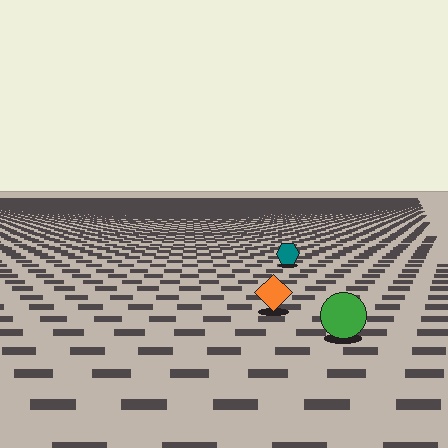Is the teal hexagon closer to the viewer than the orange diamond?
No. The orange diamond is closer — you can tell from the texture gradient: the ground texture is coarser near it.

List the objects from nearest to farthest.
From nearest to farthest: the green circle, the orange diamond, the teal hexagon.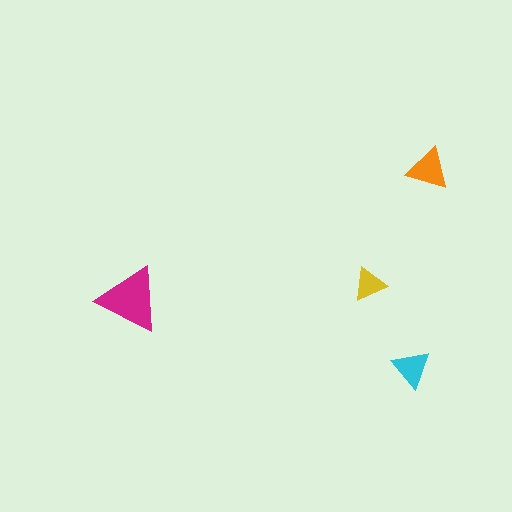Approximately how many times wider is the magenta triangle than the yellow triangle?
About 2 times wider.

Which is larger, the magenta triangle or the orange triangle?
The magenta one.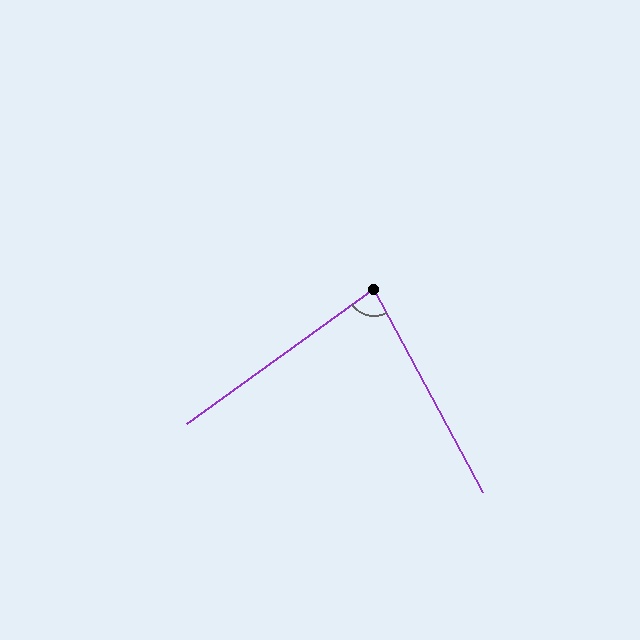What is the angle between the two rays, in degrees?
Approximately 82 degrees.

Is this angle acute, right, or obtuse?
It is acute.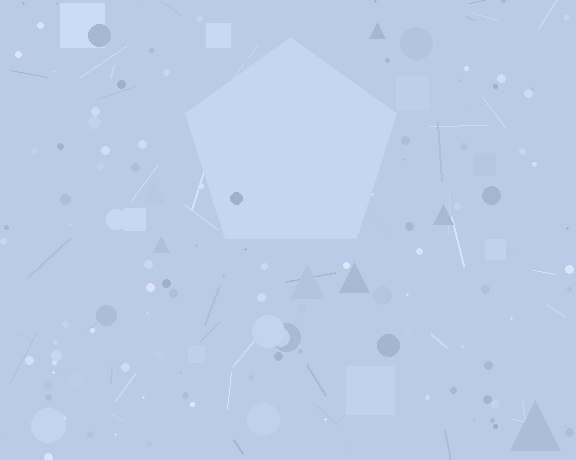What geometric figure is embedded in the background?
A pentagon is embedded in the background.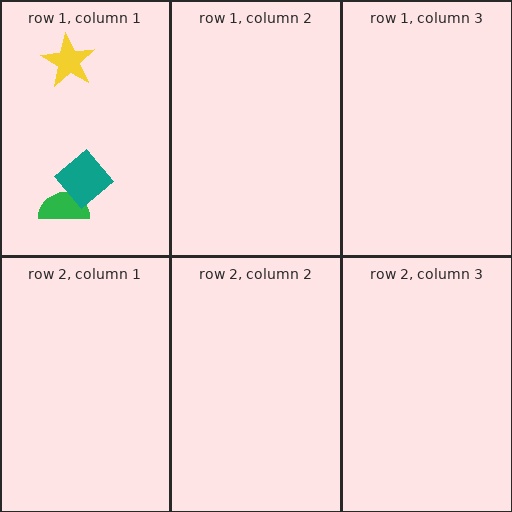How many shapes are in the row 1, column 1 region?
3.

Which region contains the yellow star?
The row 1, column 1 region.